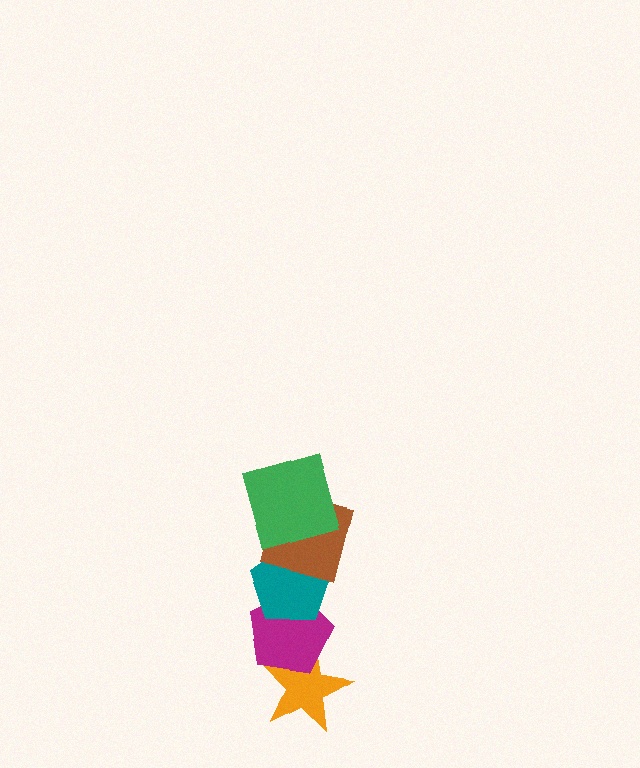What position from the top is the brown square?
The brown square is 2nd from the top.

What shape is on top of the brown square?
The green square is on top of the brown square.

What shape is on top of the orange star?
The magenta pentagon is on top of the orange star.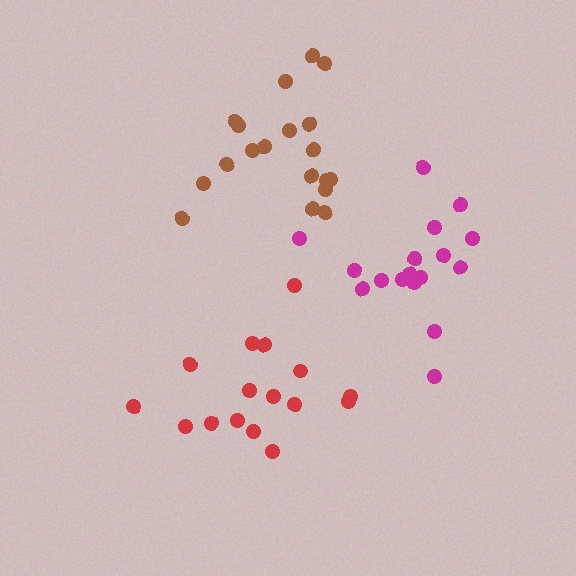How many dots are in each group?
Group 1: 16 dots, Group 2: 19 dots, Group 3: 17 dots (52 total).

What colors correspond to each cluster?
The clusters are colored: red, brown, magenta.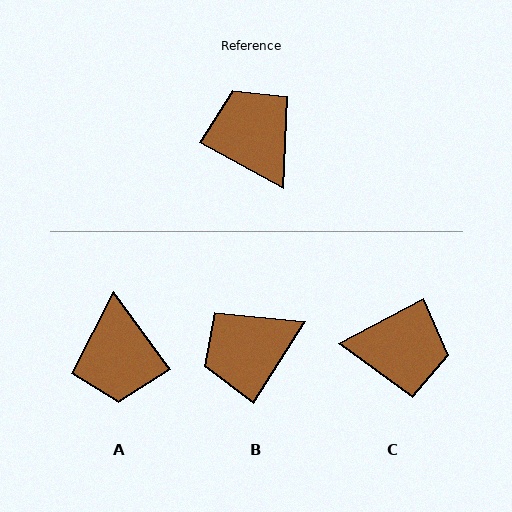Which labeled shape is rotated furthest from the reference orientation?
A, about 155 degrees away.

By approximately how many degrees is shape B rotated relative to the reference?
Approximately 86 degrees counter-clockwise.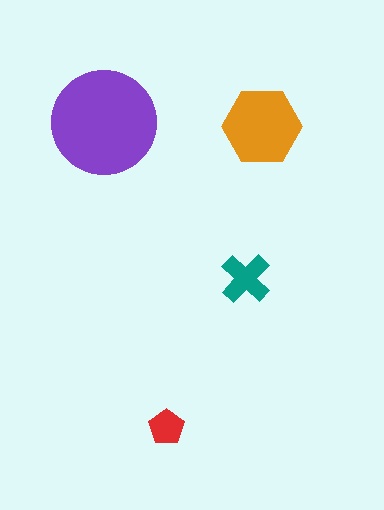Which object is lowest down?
The red pentagon is bottommost.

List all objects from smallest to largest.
The red pentagon, the teal cross, the orange hexagon, the purple circle.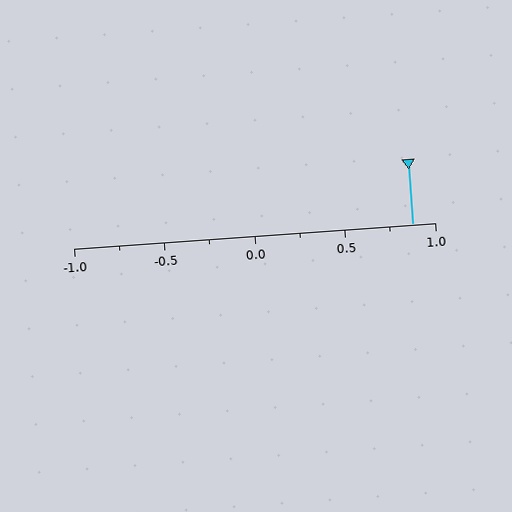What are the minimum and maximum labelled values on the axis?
The axis runs from -1.0 to 1.0.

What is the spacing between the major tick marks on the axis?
The major ticks are spaced 0.5 apart.